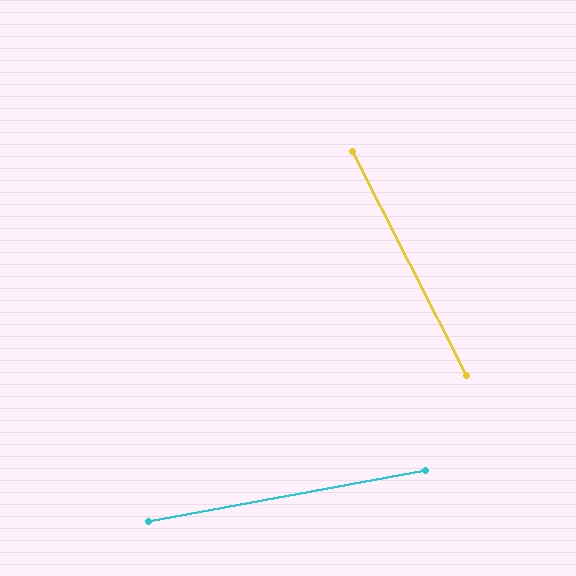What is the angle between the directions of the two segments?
Approximately 74 degrees.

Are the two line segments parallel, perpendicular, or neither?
Neither parallel nor perpendicular — they differ by about 74°.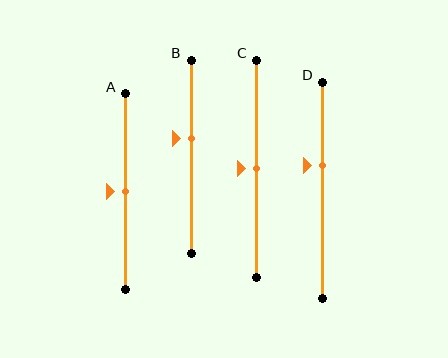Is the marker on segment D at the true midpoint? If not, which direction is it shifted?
No, the marker on segment D is shifted upward by about 11% of the segment length.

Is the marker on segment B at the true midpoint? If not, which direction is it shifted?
No, the marker on segment B is shifted upward by about 9% of the segment length.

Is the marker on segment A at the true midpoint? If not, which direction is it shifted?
Yes, the marker on segment A is at the true midpoint.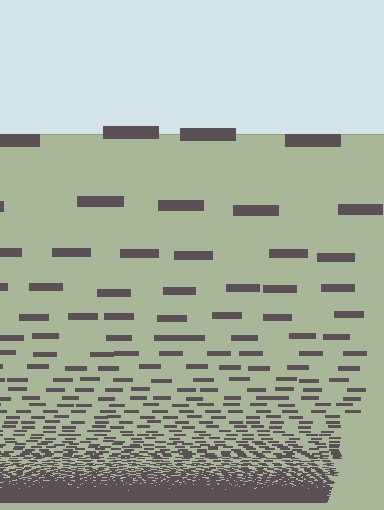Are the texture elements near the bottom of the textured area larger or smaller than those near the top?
Smaller. The gradient is inverted — elements near the bottom are smaller and denser.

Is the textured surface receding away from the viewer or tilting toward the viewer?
The surface appears to tilt toward the viewer. Texture elements get larger and sparser toward the top.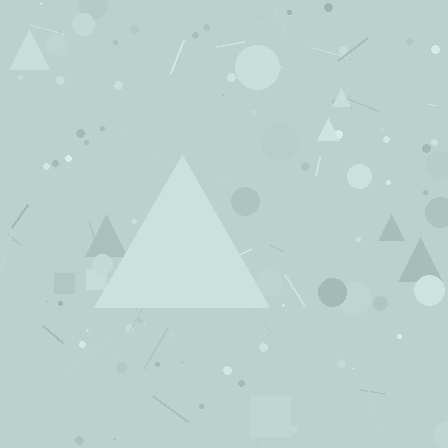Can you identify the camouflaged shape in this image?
The camouflaged shape is a triangle.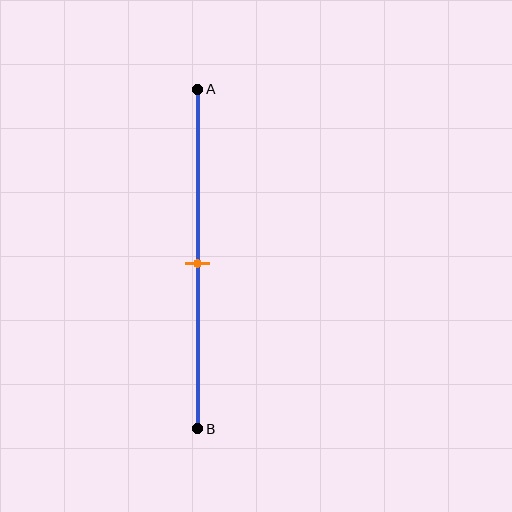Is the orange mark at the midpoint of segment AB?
Yes, the mark is approximately at the midpoint.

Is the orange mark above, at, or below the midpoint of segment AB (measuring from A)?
The orange mark is approximately at the midpoint of segment AB.